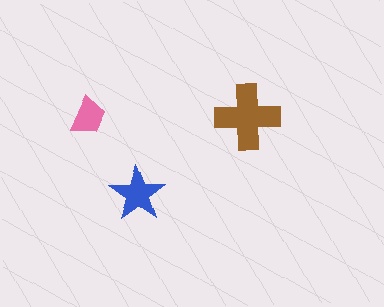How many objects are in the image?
There are 3 objects in the image.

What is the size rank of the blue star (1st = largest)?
2nd.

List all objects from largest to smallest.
The brown cross, the blue star, the pink trapezoid.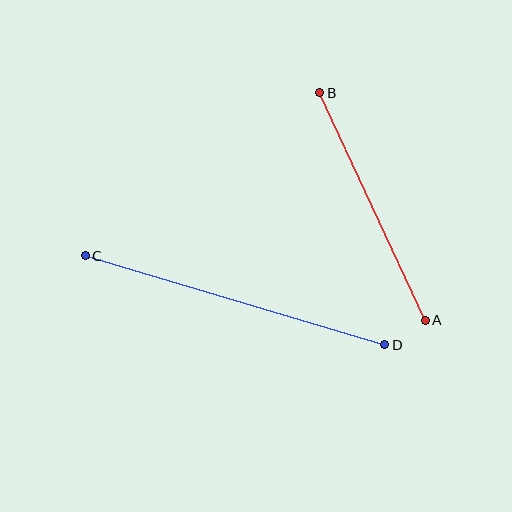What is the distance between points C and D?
The distance is approximately 312 pixels.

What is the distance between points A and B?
The distance is approximately 251 pixels.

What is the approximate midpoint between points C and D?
The midpoint is at approximately (235, 300) pixels.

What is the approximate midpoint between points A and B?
The midpoint is at approximately (372, 207) pixels.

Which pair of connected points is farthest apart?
Points C and D are farthest apart.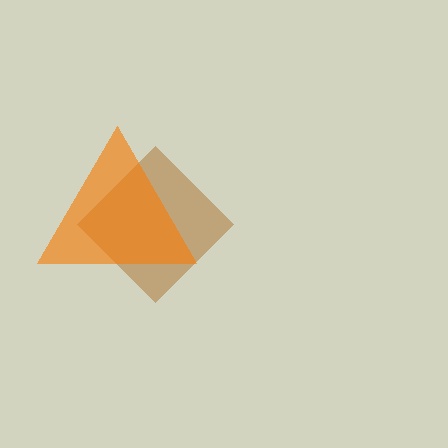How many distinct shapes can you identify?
There are 2 distinct shapes: a brown diamond, an orange triangle.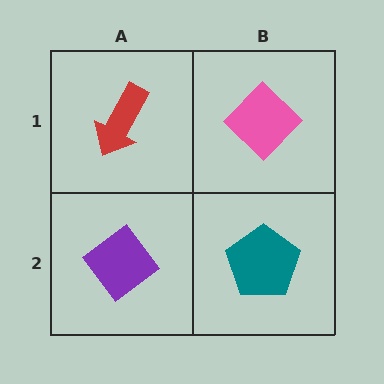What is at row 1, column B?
A pink diamond.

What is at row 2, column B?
A teal pentagon.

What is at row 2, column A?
A purple diamond.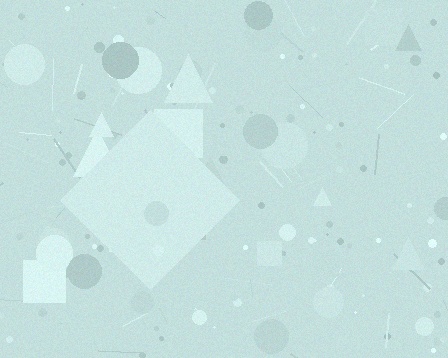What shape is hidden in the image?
A diamond is hidden in the image.